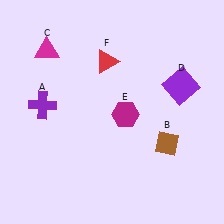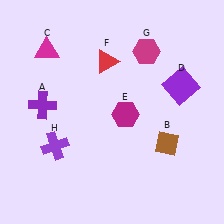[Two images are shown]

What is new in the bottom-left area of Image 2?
A purple cross (H) was added in the bottom-left area of Image 2.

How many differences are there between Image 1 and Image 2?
There are 2 differences between the two images.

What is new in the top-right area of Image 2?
A magenta hexagon (G) was added in the top-right area of Image 2.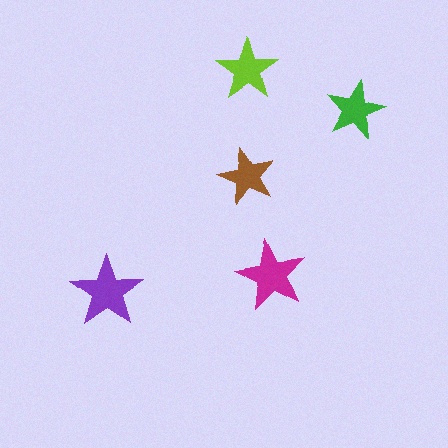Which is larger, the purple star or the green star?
The purple one.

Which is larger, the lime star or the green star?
The lime one.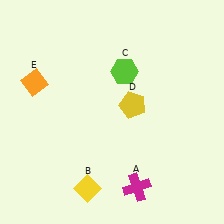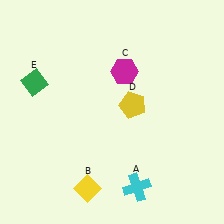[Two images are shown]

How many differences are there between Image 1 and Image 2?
There are 3 differences between the two images.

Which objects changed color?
A changed from magenta to cyan. C changed from lime to magenta. E changed from orange to green.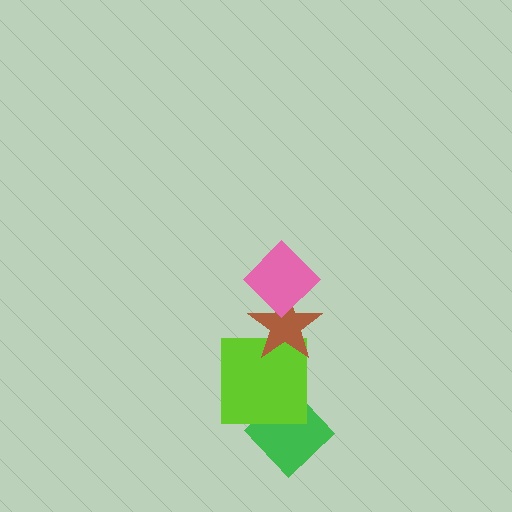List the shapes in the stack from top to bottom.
From top to bottom: the pink diamond, the brown star, the lime square, the green diamond.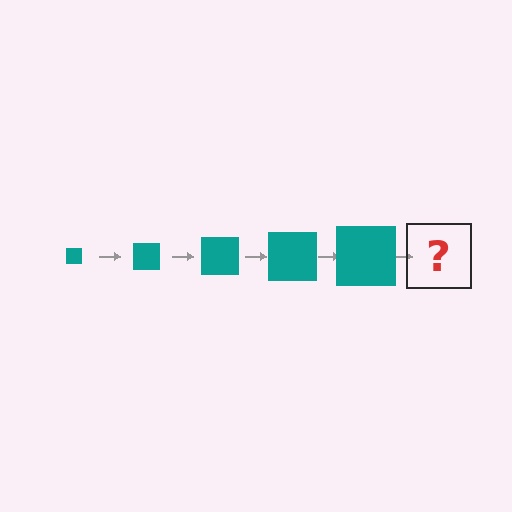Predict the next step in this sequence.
The next step is a teal square, larger than the previous one.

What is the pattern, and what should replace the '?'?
The pattern is that the square gets progressively larger each step. The '?' should be a teal square, larger than the previous one.